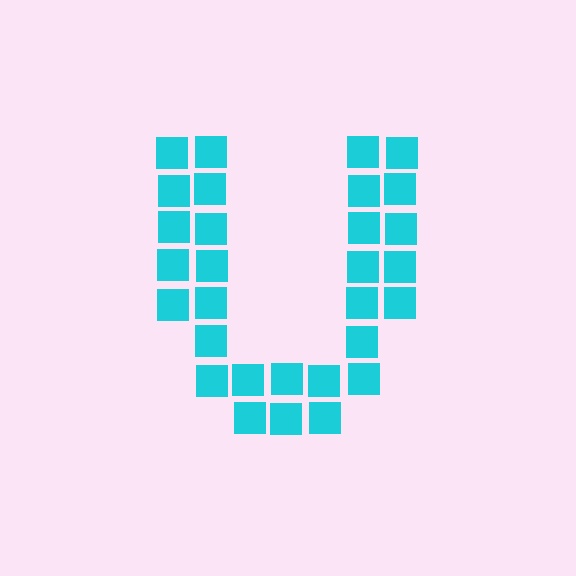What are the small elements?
The small elements are squares.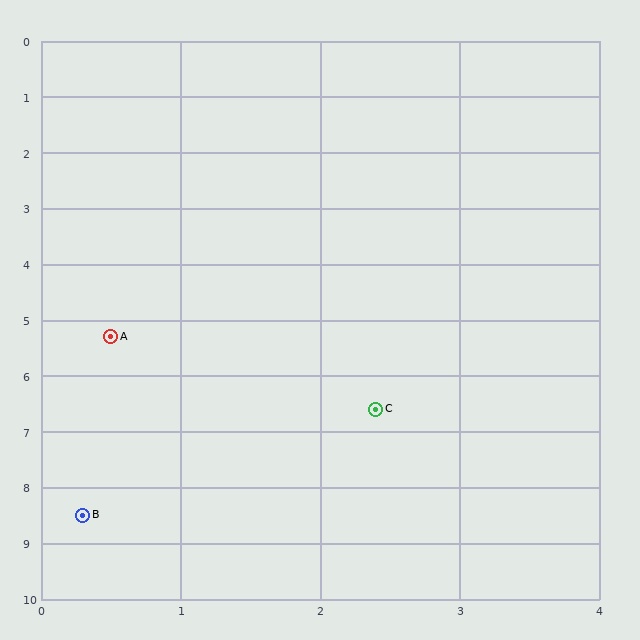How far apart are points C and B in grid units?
Points C and B are about 2.8 grid units apart.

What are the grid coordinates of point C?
Point C is at approximately (2.4, 6.6).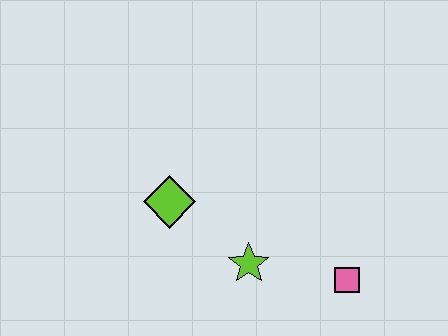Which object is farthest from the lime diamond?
The pink square is farthest from the lime diamond.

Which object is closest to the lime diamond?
The lime star is closest to the lime diamond.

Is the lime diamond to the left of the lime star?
Yes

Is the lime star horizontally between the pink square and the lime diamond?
Yes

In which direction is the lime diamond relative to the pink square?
The lime diamond is to the left of the pink square.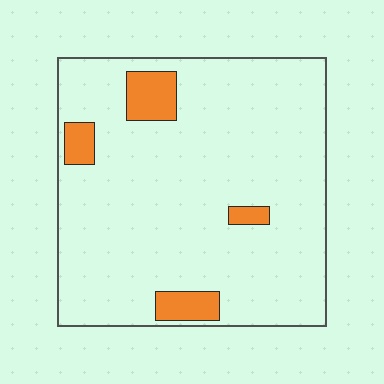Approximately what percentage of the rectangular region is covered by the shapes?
Approximately 10%.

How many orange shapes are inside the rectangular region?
4.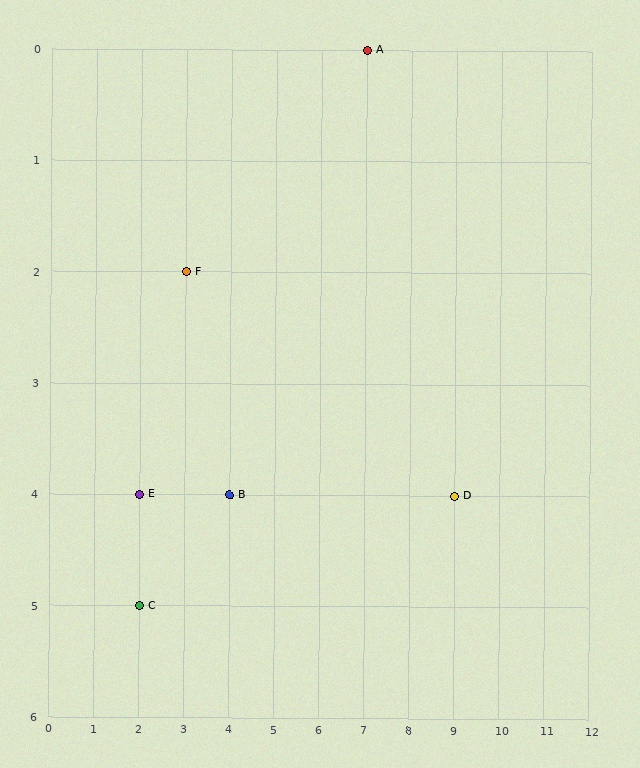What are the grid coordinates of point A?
Point A is at grid coordinates (7, 0).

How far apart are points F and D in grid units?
Points F and D are 6 columns and 2 rows apart (about 6.3 grid units diagonally).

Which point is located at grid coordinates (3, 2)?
Point F is at (3, 2).